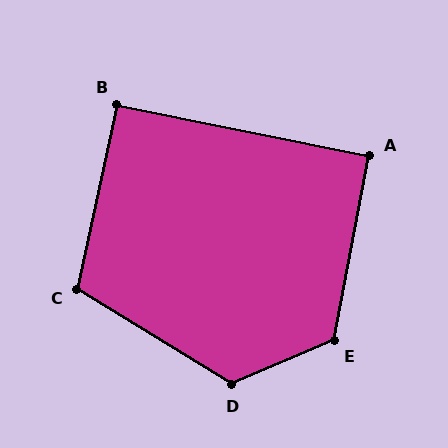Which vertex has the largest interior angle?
D, at approximately 125 degrees.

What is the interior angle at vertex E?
Approximately 124 degrees (obtuse).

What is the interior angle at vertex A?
Approximately 91 degrees (approximately right).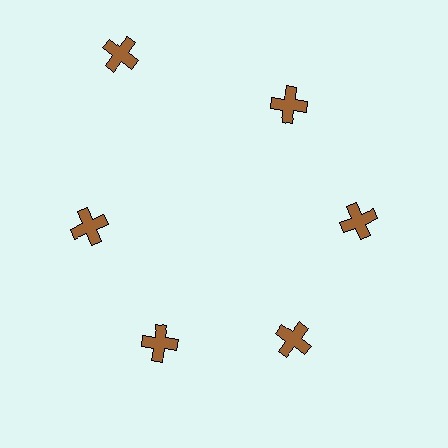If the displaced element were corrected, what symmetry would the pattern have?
It would have 6-fold rotational symmetry — the pattern would map onto itself every 60 degrees.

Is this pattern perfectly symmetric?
No. The 6 brown crosses are arranged in a ring, but one element near the 11 o'clock position is pushed outward from the center, breaking the 6-fold rotational symmetry.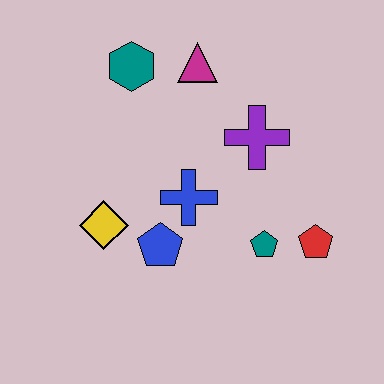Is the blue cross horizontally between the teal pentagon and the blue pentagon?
Yes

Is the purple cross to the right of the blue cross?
Yes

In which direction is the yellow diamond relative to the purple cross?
The yellow diamond is to the left of the purple cross.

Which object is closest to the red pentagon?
The teal pentagon is closest to the red pentagon.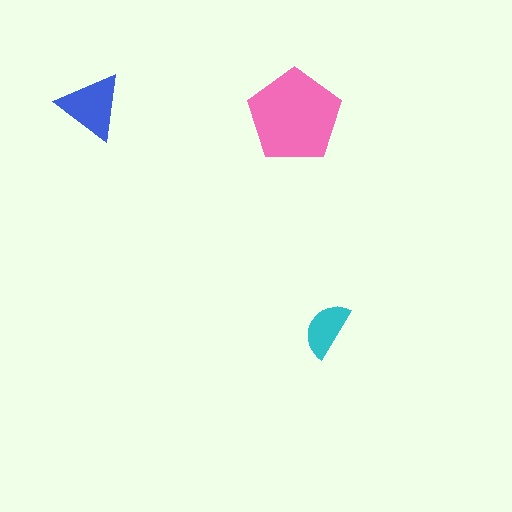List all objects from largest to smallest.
The pink pentagon, the blue triangle, the cyan semicircle.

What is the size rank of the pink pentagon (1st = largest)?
1st.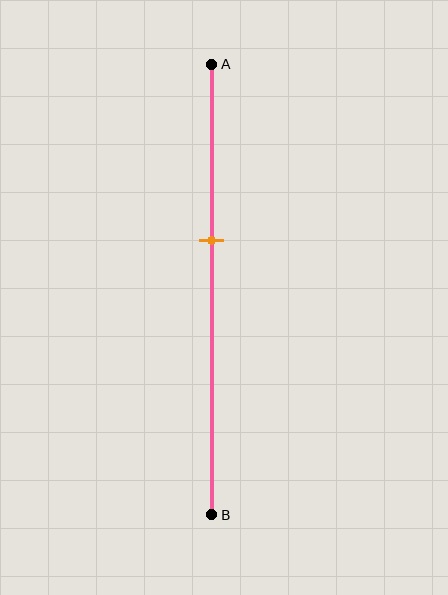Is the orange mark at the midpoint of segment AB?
No, the mark is at about 40% from A, not at the 50% midpoint.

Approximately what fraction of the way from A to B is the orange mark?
The orange mark is approximately 40% of the way from A to B.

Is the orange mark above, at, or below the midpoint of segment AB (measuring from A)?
The orange mark is above the midpoint of segment AB.